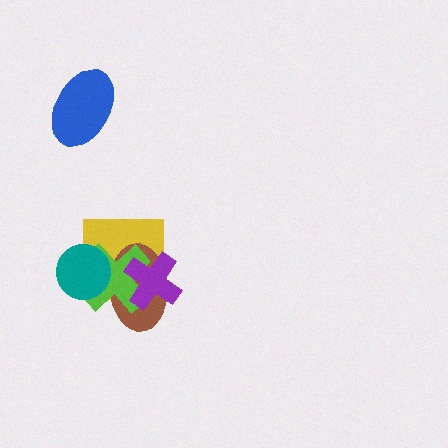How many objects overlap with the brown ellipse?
4 objects overlap with the brown ellipse.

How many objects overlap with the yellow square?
4 objects overlap with the yellow square.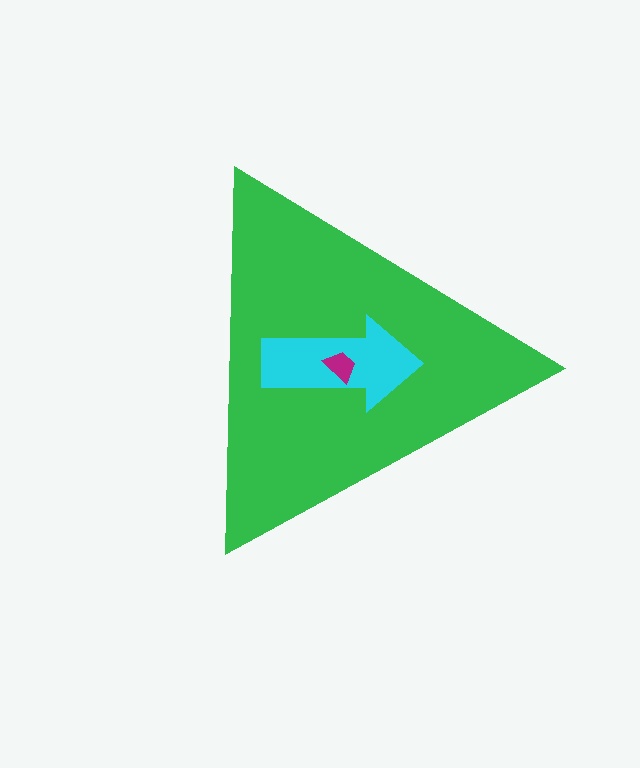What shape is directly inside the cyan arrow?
The magenta trapezoid.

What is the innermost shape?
The magenta trapezoid.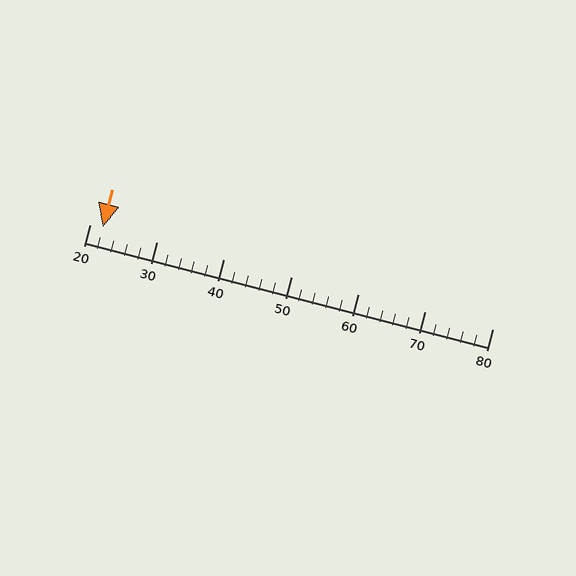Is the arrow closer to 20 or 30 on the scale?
The arrow is closer to 20.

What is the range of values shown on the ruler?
The ruler shows values from 20 to 80.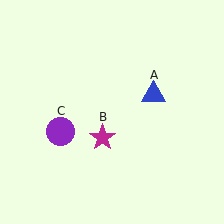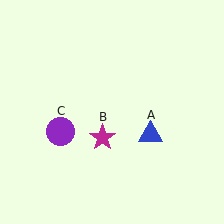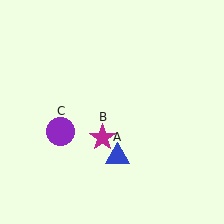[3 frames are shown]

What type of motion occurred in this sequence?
The blue triangle (object A) rotated clockwise around the center of the scene.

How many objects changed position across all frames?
1 object changed position: blue triangle (object A).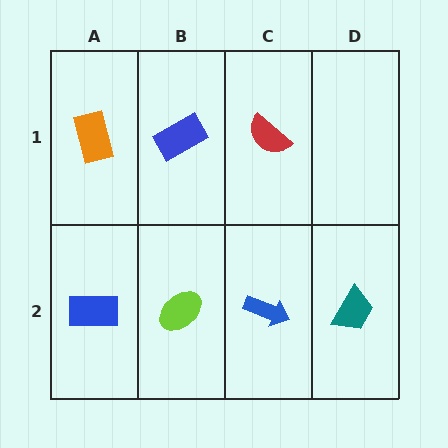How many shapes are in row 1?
3 shapes.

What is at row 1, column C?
A red semicircle.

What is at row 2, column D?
A teal trapezoid.